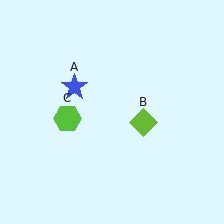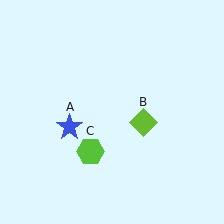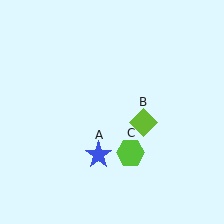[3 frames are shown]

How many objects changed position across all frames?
2 objects changed position: blue star (object A), lime hexagon (object C).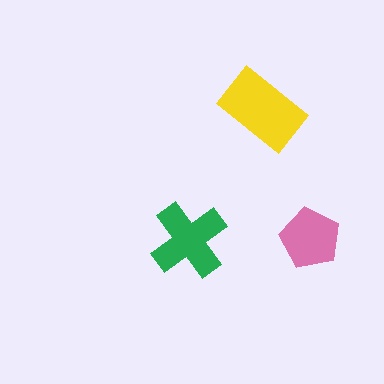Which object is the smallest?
The pink pentagon.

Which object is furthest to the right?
The pink pentagon is rightmost.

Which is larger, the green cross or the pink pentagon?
The green cross.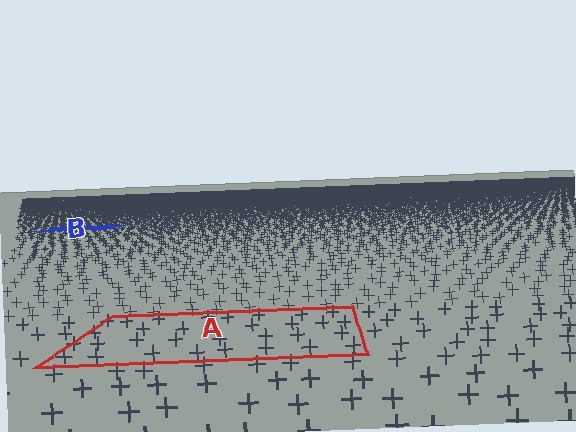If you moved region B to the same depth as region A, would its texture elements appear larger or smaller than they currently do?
They would appear larger. At a closer depth, the same texture elements are projected at a bigger on-screen size.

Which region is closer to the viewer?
Region A is closer. The texture elements there are larger and more spread out.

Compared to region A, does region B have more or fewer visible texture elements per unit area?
Region B has more texture elements per unit area — they are packed more densely because it is farther away.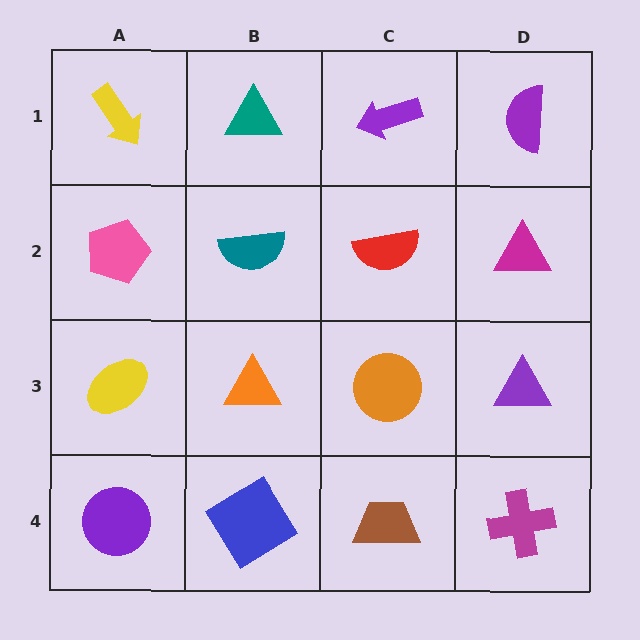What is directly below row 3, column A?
A purple circle.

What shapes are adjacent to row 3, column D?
A magenta triangle (row 2, column D), a magenta cross (row 4, column D), an orange circle (row 3, column C).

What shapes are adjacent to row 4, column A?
A yellow ellipse (row 3, column A), a blue diamond (row 4, column B).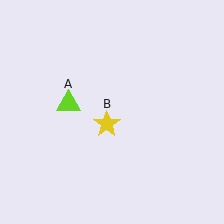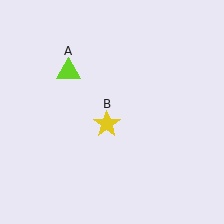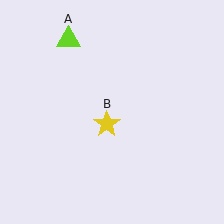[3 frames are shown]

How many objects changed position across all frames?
1 object changed position: lime triangle (object A).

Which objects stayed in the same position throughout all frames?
Yellow star (object B) remained stationary.